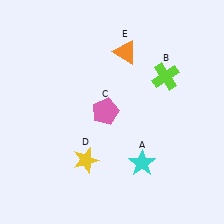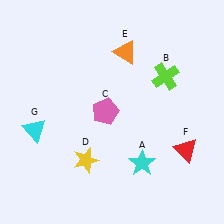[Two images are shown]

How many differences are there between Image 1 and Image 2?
There are 2 differences between the two images.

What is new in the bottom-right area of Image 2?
A red triangle (F) was added in the bottom-right area of Image 2.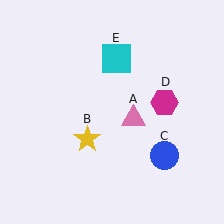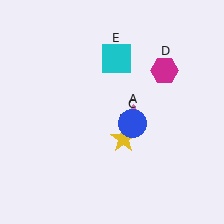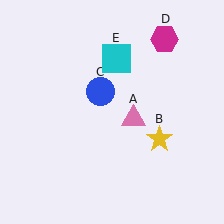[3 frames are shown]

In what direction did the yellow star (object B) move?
The yellow star (object B) moved right.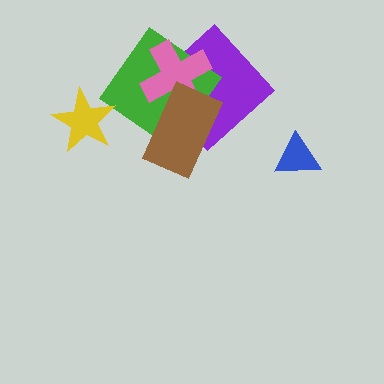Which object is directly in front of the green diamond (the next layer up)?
The pink cross is directly in front of the green diamond.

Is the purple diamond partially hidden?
Yes, it is partially covered by another shape.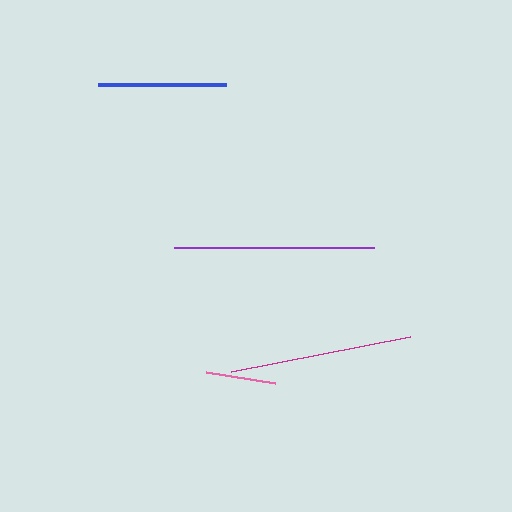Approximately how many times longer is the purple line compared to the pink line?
The purple line is approximately 2.8 times the length of the pink line.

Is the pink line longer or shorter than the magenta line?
The magenta line is longer than the pink line.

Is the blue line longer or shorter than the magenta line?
The magenta line is longer than the blue line.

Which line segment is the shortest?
The pink line is the shortest at approximately 71 pixels.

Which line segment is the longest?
The purple line is the longest at approximately 200 pixels.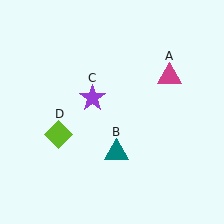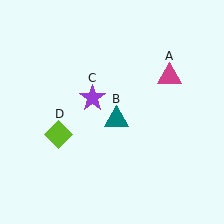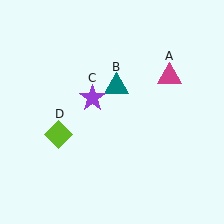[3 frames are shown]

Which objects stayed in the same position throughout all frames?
Magenta triangle (object A) and purple star (object C) and lime diamond (object D) remained stationary.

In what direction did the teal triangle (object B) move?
The teal triangle (object B) moved up.